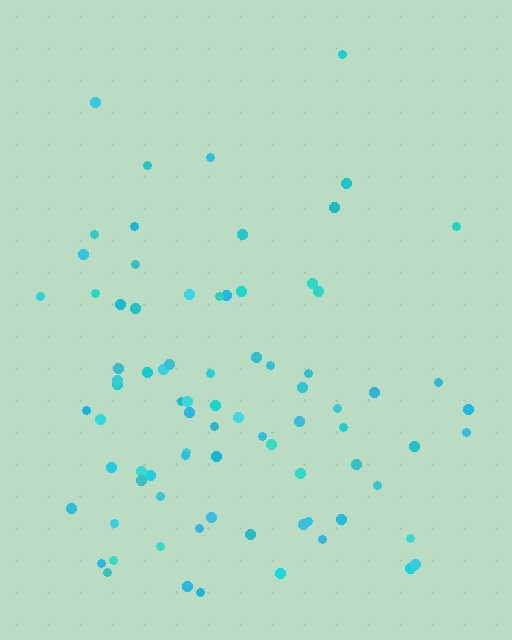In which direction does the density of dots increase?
From top to bottom, with the bottom side densest.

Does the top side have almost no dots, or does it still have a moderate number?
Still a moderate number, just noticeably fewer than the bottom.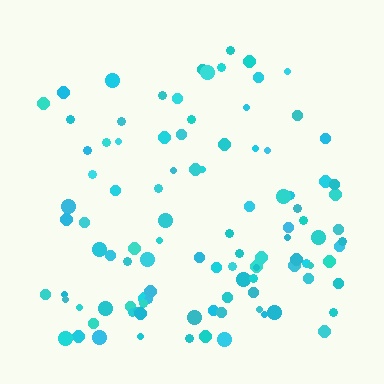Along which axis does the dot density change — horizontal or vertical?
Vertical.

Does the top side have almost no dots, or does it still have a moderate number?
Still a moderate number, just noticeably fewer than the bottom.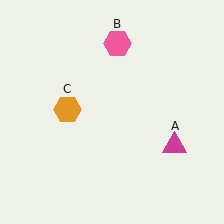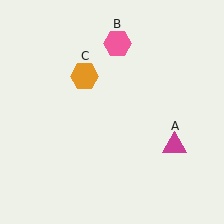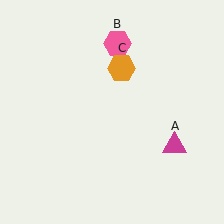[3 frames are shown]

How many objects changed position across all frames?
1 object changed position: orange hexagon (object C).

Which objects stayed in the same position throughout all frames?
Magenta triangle (object A) and pink hexagon (object B) remained stationary.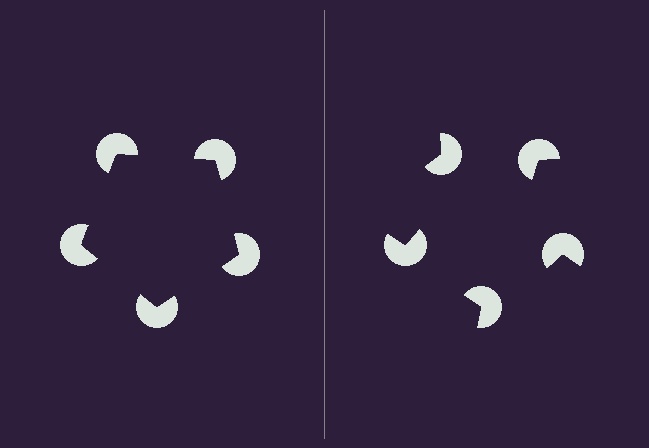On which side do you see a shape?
An illusory pentagon appears on the left side. On the right side the wedge cuts are rotated, so no coherent shape forms.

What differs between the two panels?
The pac-man discs are positioned identically on both sides; only the wedge orientations differ. On the left they align to a pentagon; on the right they are misaligned.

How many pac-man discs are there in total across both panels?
10 — 5 on each side.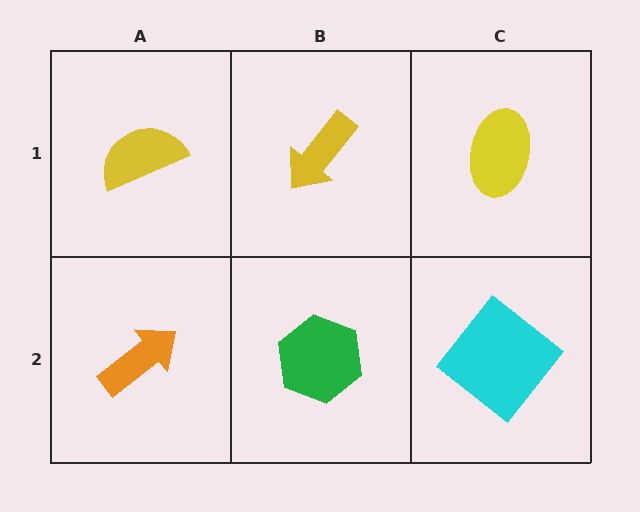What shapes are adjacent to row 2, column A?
A yellow semicircle (row 1, column A), a green hexagon (row 2, column B).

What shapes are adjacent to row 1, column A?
An orange arrow (row 2, column A), a yellow arrow (row 1, column B).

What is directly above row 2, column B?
A yellow arrow.